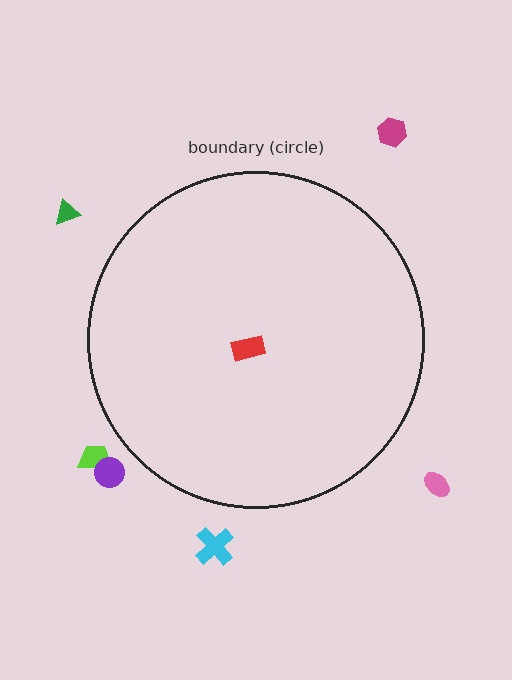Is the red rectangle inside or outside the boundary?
Inside.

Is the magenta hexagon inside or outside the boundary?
Outside.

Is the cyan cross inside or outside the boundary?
Outside.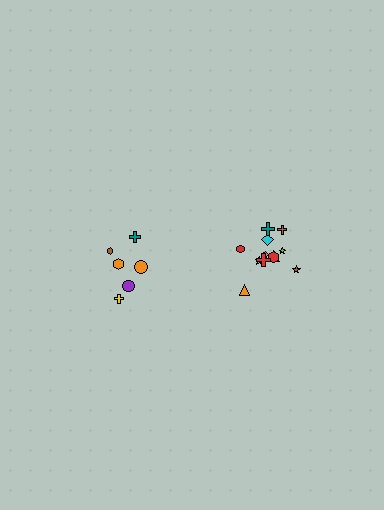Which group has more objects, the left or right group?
The right group.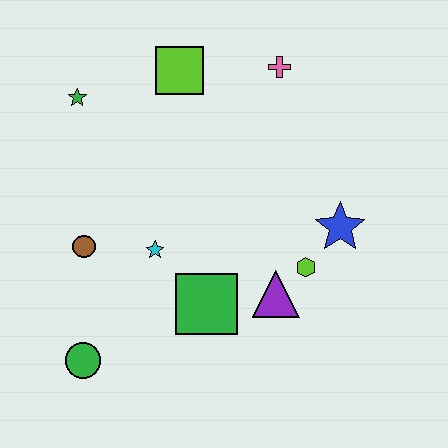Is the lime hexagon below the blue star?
Yes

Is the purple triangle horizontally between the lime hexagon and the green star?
Yes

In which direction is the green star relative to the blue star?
The green star is to the left of the blue star.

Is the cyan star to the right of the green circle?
Yes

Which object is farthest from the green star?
The blue star is farthest from the green star.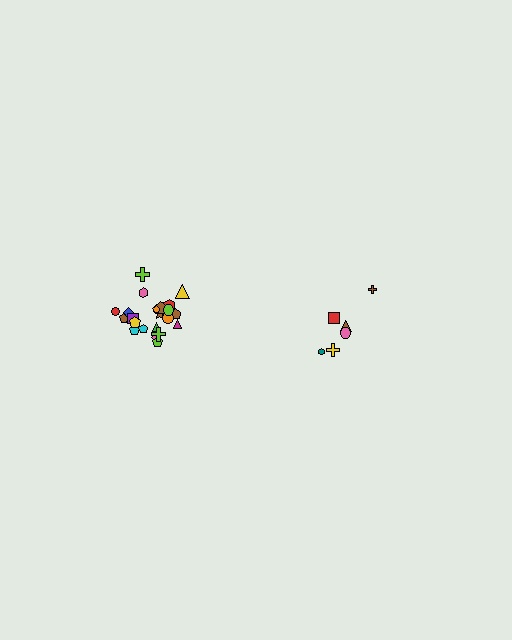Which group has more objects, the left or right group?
The left group.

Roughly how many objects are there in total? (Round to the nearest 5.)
Roughly 30 objects in total.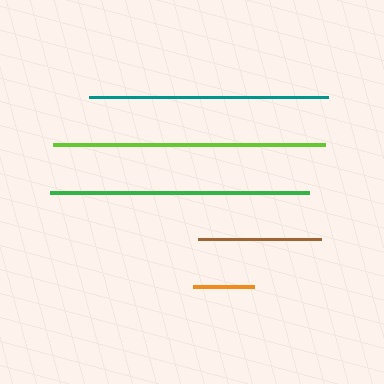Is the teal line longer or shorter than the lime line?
The lime line is longer than the teal line.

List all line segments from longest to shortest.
From longest to shortest: lime, green, teal, brown, orange.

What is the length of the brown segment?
The brown segment is approximately 124 pixels long.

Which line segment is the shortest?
The orange line is the shortest at approximately 61 pixels.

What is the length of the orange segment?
The orange segment is approximately 61 pixels long.